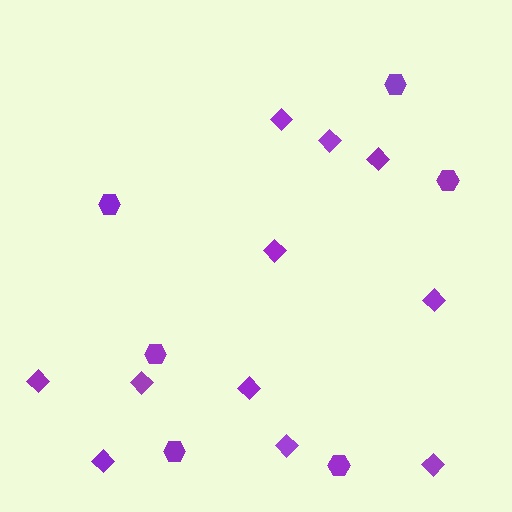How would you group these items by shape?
There are 2 groups: one group of hexagons (6) and one group of diamonds (11).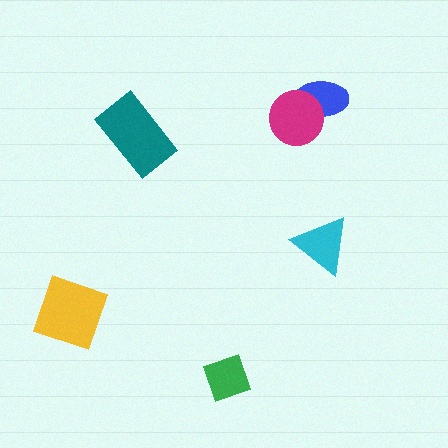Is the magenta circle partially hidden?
No, no other shape covers it.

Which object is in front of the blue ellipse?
The magenta circle is in front of the blue ellipse.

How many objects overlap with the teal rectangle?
0 objects overlap with the teal rectangle.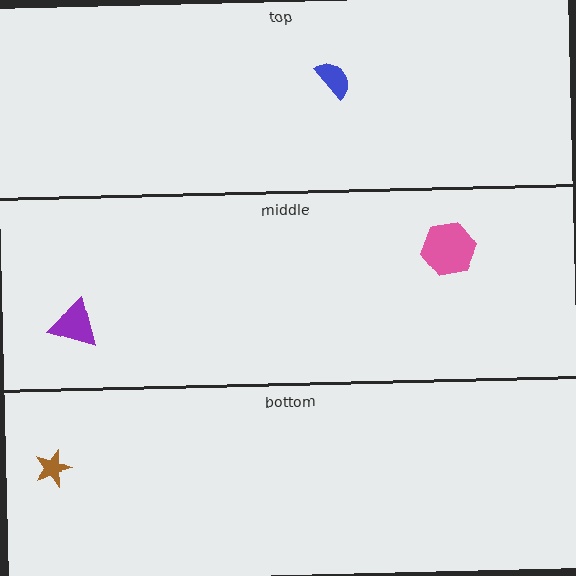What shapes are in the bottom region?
The brown star.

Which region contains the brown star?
The bottom region.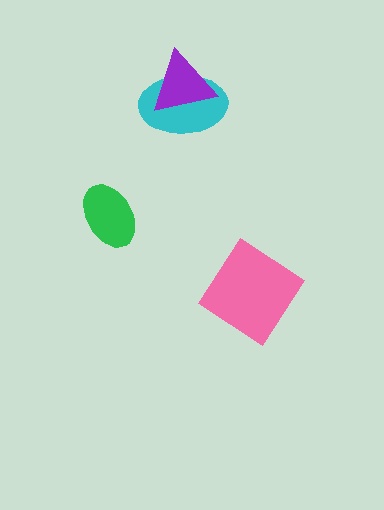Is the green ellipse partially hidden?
No, no other shape covers it.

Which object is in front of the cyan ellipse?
The purple triangle is in front of the cyan ellipse.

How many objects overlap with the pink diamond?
0 objects overlap with the pink diamond.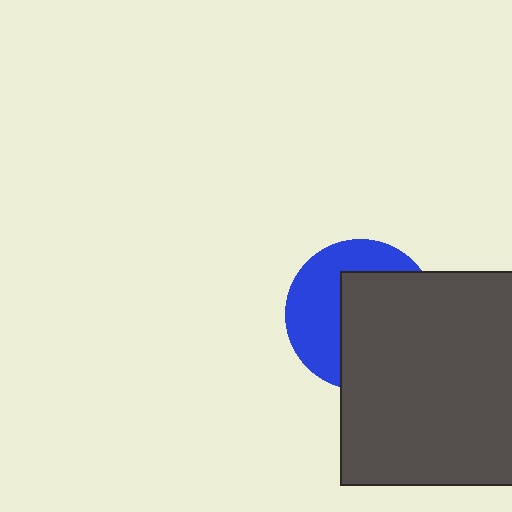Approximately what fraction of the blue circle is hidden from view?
Roughly 56% of the blue circle is hidden behind the dark gray square.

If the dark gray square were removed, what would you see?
You would see the complete blue circle.